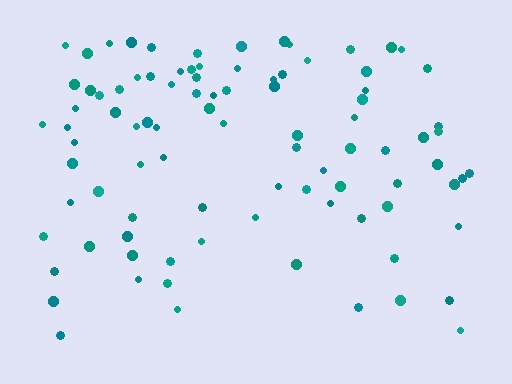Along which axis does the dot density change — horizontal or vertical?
Vertical.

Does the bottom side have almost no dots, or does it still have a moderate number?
Still a moderate number, just noticeably fewer than the top.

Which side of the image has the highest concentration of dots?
The top.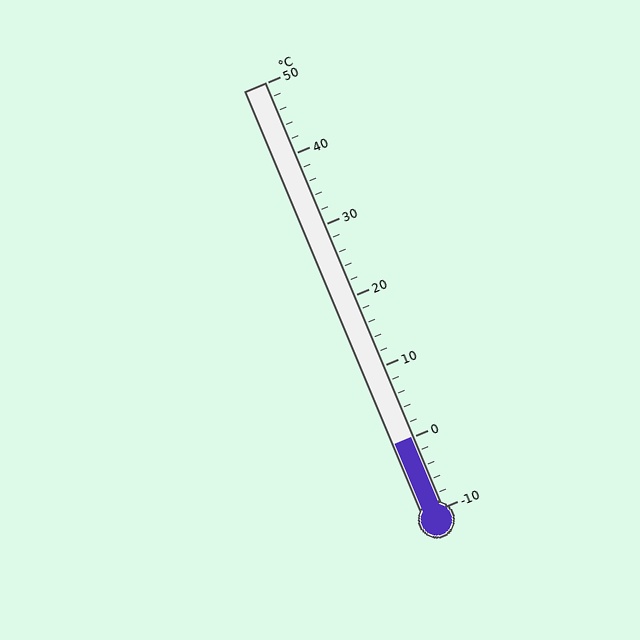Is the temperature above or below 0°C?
The temperature is at 0°C.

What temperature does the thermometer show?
The thermometer shows approximately 0°C.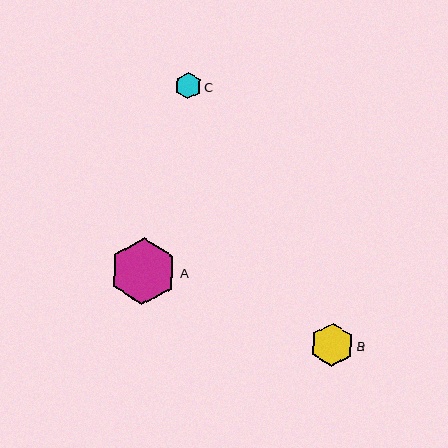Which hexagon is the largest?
Hexagon A is the largest with a size of approximately 67 pixels.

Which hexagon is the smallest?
Hexagon C is the smallest with a size of approximately 27 pixels.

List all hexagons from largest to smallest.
From largest to smallest: A, B, C.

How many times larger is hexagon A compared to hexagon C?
Hexagon A is approximately 2.5 times the size of hexagon C.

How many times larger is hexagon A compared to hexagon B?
Hexagon A is approximately 1.5 times the size of hexagon B.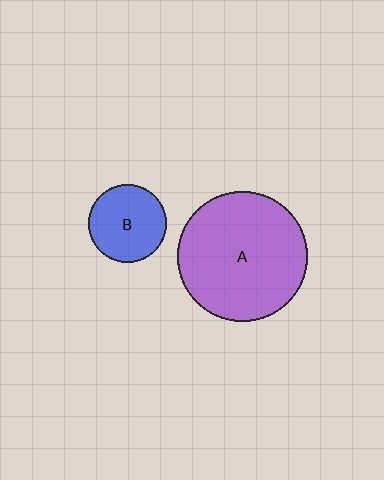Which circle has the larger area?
Circle A (purple).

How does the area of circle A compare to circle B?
Approximately 2.7 times.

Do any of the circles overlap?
No, none of the circles overlap.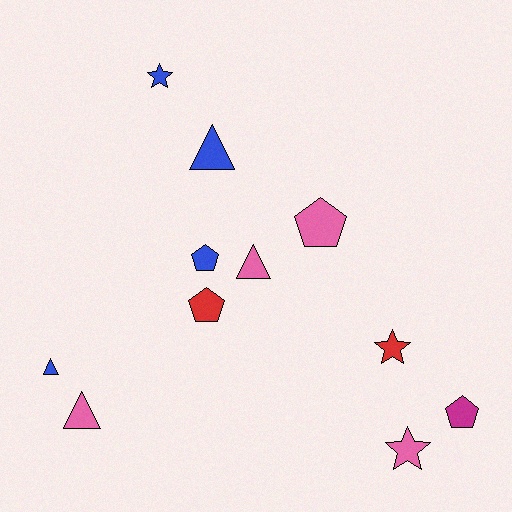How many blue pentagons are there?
There is 1 blue pentagon.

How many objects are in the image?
There are 11 objects.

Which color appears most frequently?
Blue, with 4 objects.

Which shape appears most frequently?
Triangle, with 4 objects.